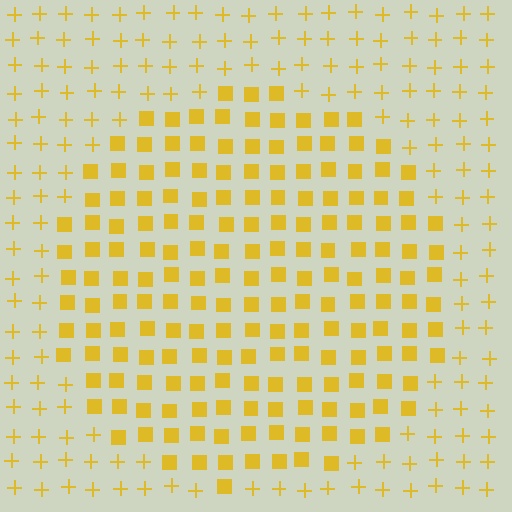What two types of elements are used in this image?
The image uses squares inside the circle region and plus signs outside it.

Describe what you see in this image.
The image is filled with small yellow elements arranged in a uniform grid. A circle-shaped region contains squares, while the surrounding area contains plus signs. The boundary is defined purely by the change in element shape.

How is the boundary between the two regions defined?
The boundary is defined by a change in element shape: squares inside vs. plus signs outside. All elements share the same color and spacing.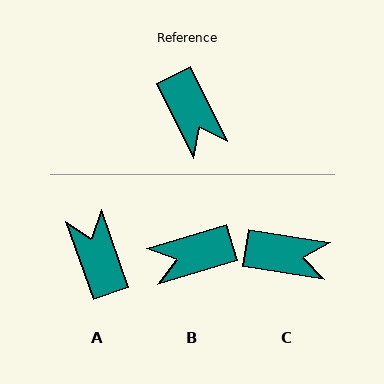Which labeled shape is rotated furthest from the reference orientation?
A, about 173 degrees away.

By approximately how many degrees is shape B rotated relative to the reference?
Approximately 100 degrees clockwise.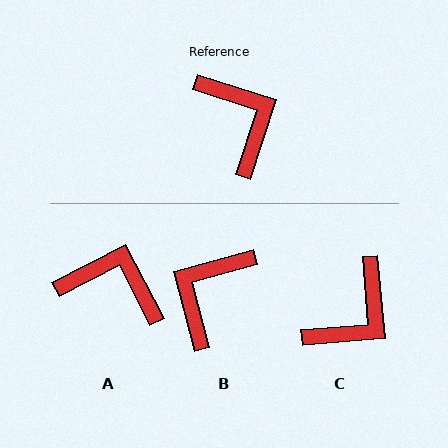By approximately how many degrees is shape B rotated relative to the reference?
Approximately 123 degrees counter-clockwise.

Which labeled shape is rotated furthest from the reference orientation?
B, about 123 degrees away.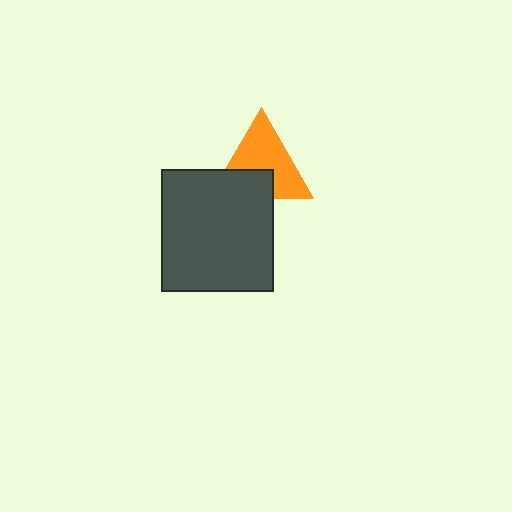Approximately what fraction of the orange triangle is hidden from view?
Roughly 35% of the orange triangle is hidden behind the dark gray rectangle.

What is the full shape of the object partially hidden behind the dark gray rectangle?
The partially hidden object is an orange triangle.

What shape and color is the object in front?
The object in front is a dark gray rectangle.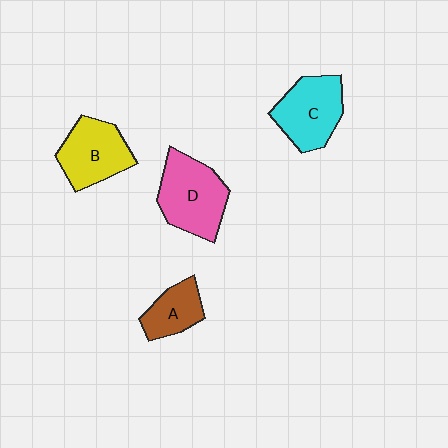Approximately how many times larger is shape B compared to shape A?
Approximately 1.5 times.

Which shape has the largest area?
Shape D (pink).